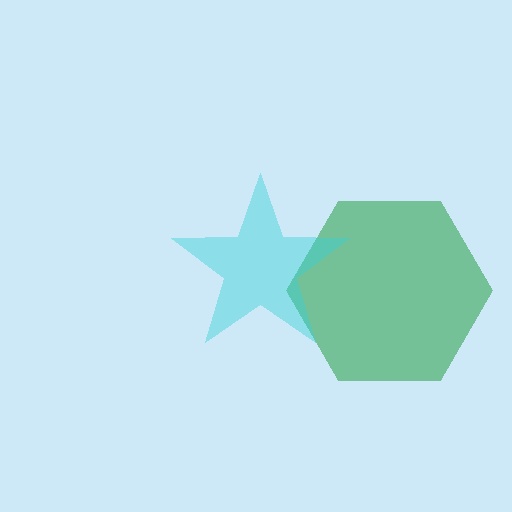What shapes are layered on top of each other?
The layered shapes are: a green hexagon, a cyan star.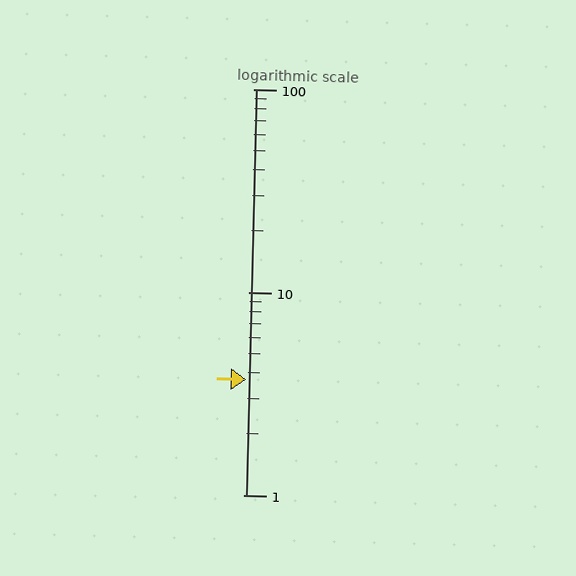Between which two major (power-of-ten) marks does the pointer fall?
The pointer is between 1 and 10.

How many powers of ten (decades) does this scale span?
The scale spans 2 decades, from 1 to 100.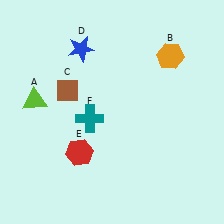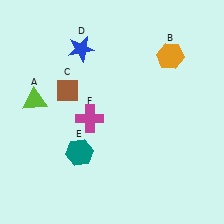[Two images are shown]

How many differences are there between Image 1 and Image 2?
There are 2 differences between the two images.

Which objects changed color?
E changed from red to teal. F changed from teal to magenta.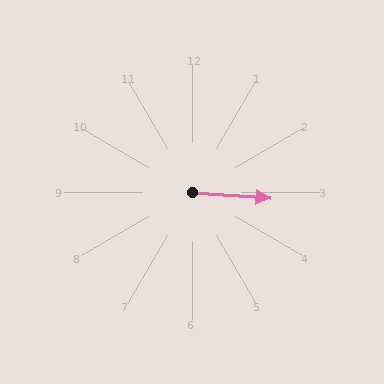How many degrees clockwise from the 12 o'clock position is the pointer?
Approximately 94 degrees.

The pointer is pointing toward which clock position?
Roughly 3 o'clock.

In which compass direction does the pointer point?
East.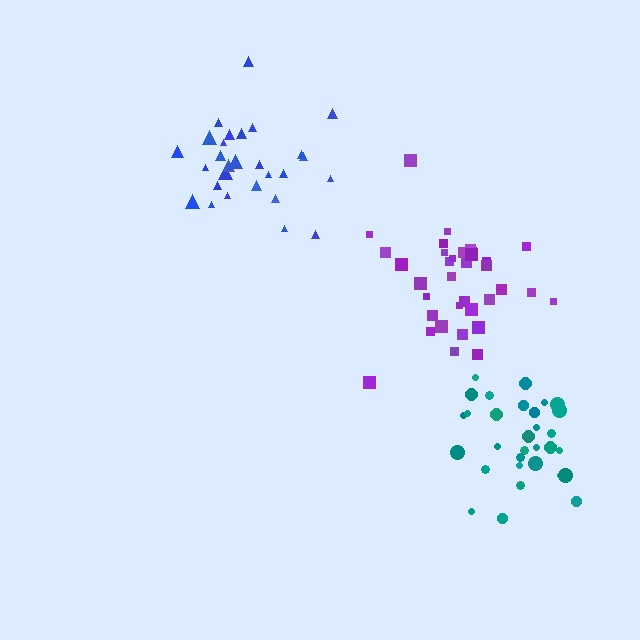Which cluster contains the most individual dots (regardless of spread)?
Purple (35).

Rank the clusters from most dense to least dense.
teal, blue, purple.